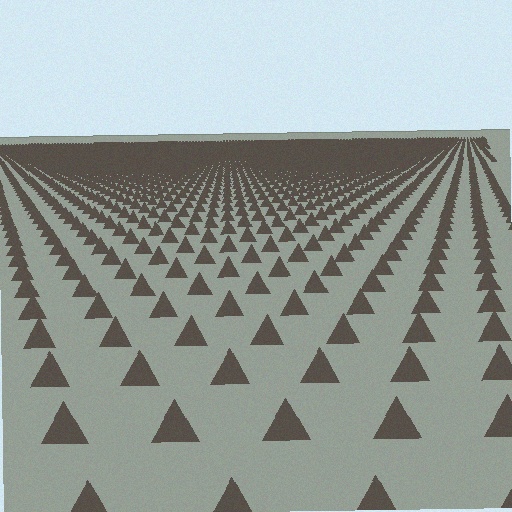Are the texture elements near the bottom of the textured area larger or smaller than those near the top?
Larger. Near the bottom, elements are closer to the viewer and appear at a bigger on-screen size.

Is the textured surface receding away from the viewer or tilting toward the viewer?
The surface is receding away from the viewer. Texture elements get smaller and denser toward the top.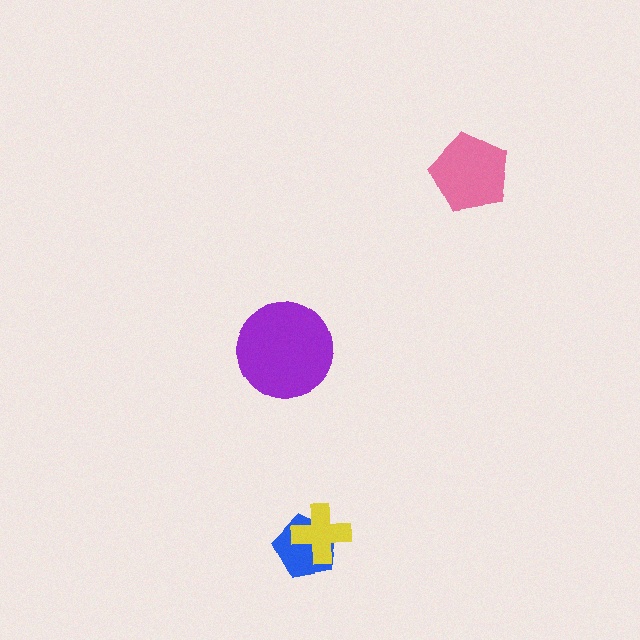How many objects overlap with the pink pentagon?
0 objects overlap with the pink pentagon.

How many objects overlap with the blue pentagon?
1 object overlaps with the blue pentagon.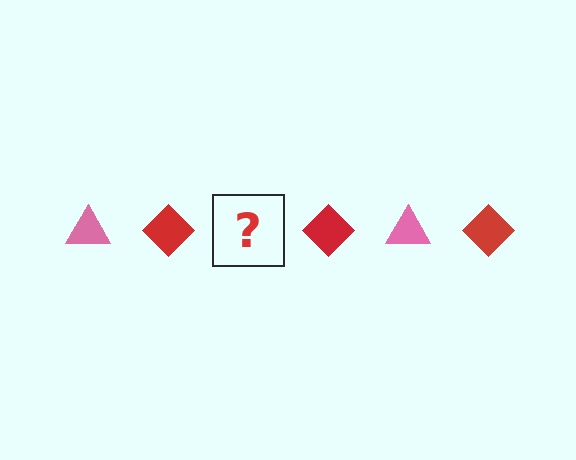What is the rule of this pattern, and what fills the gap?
The rule is that the pattern alternates between pink triangle and red diamond. The gap should be filled with a pink triangle.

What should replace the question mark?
The question mark should be replaced with a pink triangle.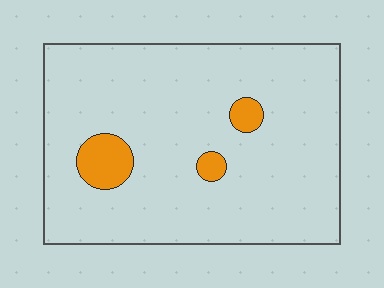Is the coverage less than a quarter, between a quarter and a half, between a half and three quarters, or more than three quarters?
Less than a quarter.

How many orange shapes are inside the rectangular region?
3.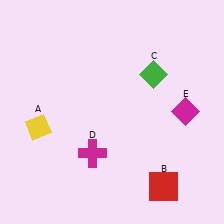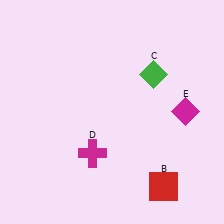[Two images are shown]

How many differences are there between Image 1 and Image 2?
There is 1 difference between the two images.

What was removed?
The yellow diamond (A) was removed in Image 2.